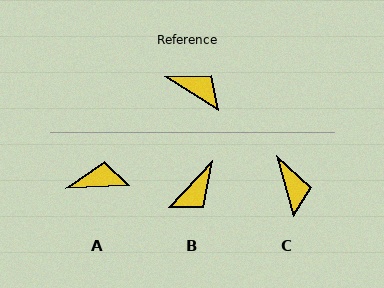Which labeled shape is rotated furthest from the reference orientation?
B, about 101 degrees away.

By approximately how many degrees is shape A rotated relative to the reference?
Approximately 35 degrees counter-clockwise.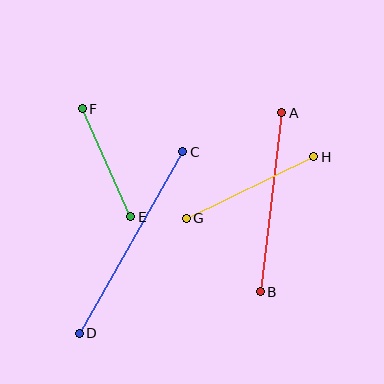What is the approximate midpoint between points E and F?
The midpoint is at approximately (107, 163) pixels.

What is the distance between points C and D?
The distance is approximately 209 pixels.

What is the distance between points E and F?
The distance is approximately 119 pixels.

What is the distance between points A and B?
The distance is approximately 180 pixels.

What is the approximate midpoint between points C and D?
The midpoint is at approximately (131, 243) pixels.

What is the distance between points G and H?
The distance is approximately 141 pixels.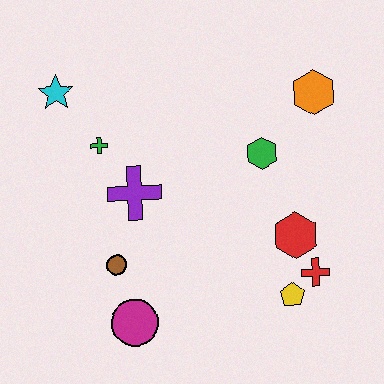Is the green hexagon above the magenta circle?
Yes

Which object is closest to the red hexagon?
The red cross is closest to the red hexagon.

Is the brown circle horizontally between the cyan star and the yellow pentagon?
Yes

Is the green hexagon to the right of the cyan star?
Yes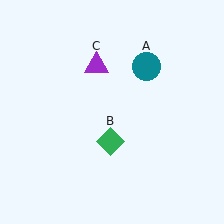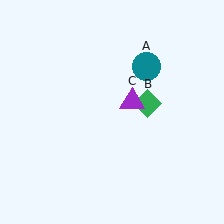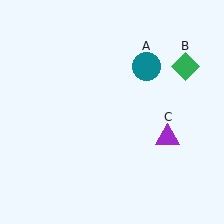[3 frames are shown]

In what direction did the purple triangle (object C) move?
The purple triangle (object C) moved down and to the right.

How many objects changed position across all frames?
2 objects changed position: green diamond (object B), purple triangle (object C).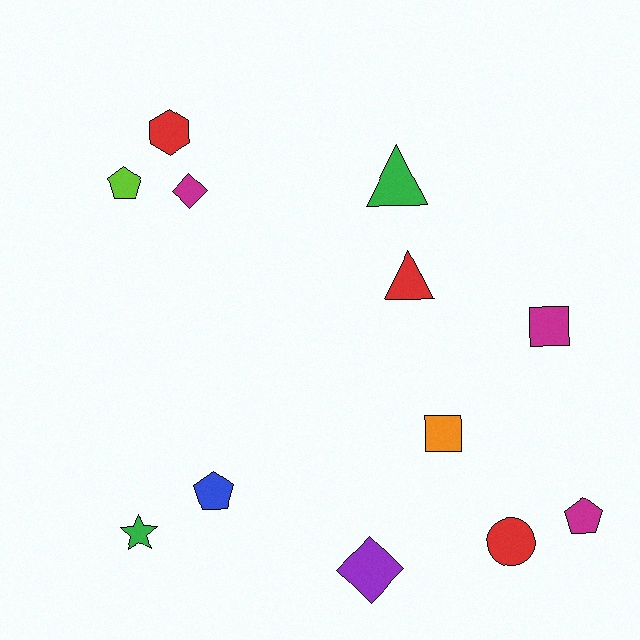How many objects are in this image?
There are 12 objects.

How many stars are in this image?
There is 1 star.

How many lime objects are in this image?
There is 1 lime object.